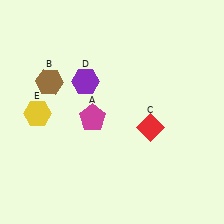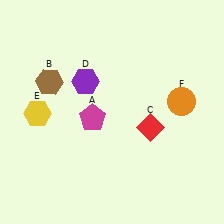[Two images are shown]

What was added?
An orange circle (F) was added in Image 2.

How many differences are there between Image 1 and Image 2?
There is 1 difference between the two images.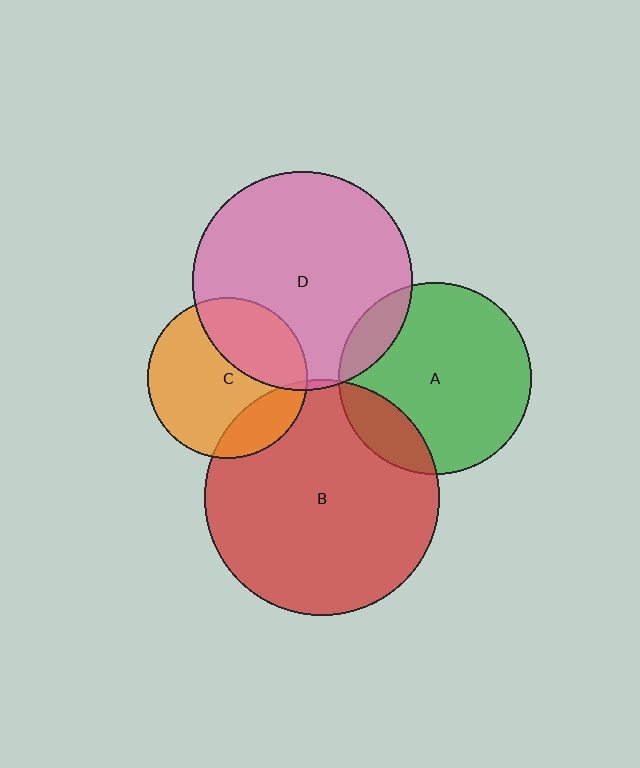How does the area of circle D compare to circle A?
Approximately 1.3 times.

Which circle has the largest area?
Circle B (red).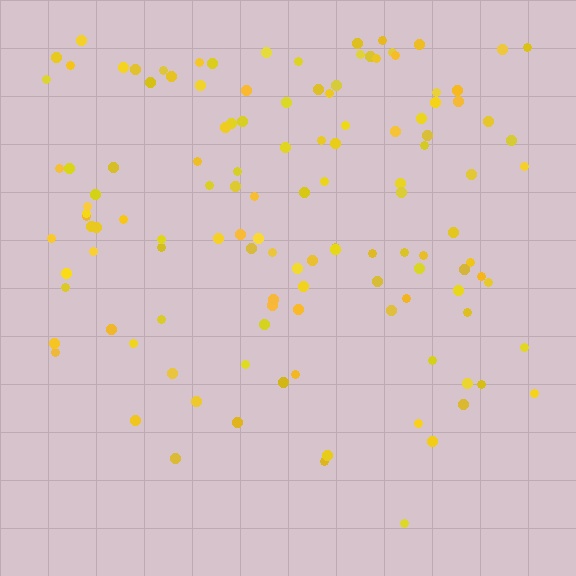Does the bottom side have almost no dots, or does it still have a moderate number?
Still a moderate number, just noticeably fewer than the top.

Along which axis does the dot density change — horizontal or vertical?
Vertical.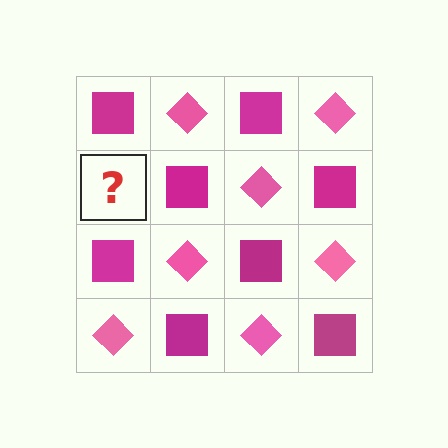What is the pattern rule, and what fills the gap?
The rule is that it alternates magenta square and pink diamond in a checkerboard pattern. The gap should be filled with a pink diamond.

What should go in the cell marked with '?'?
The missing cell should contain a pink diamond.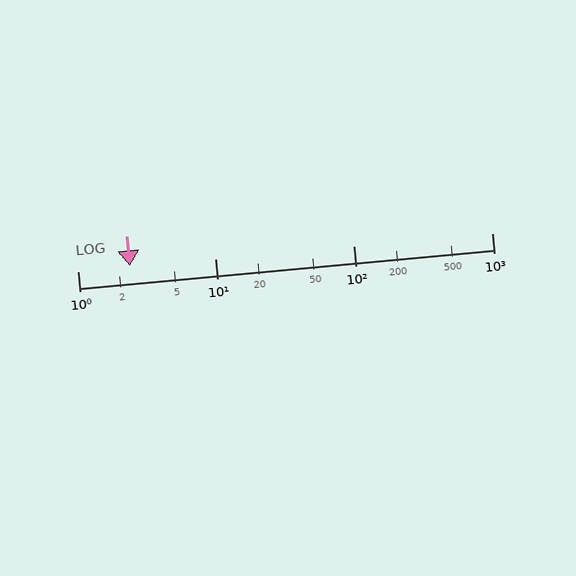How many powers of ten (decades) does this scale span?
The scale spans 3 decades, from 1 to 1000.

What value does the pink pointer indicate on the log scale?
The pointer indicates approximately 2.4.